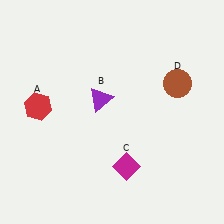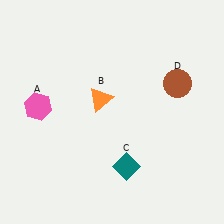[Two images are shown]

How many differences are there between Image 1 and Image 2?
There are 3 differences between the two images.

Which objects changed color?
A changed from red to pink. B changed from purple to orange. C changed from magenta to teal.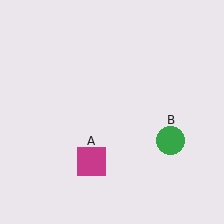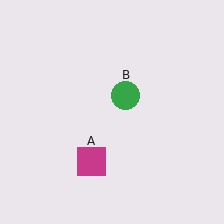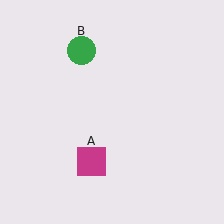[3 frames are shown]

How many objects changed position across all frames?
1 object changed position: green circle (object B).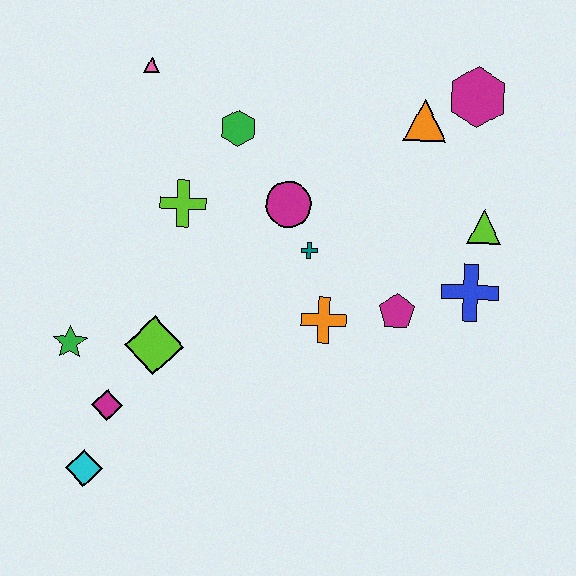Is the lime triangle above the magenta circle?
No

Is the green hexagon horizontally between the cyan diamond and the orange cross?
Yes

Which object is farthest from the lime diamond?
The magenta hexagon is farthest from the lime diamond.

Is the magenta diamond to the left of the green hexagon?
Yes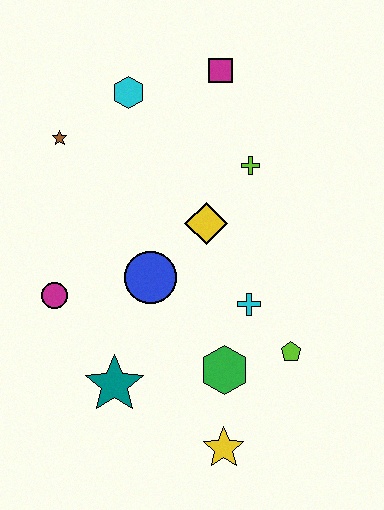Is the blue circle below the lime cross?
Yes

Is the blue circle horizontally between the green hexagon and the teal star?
Yes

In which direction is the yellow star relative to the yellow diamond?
The yellow star is below the yellow diamond.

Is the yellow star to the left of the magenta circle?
No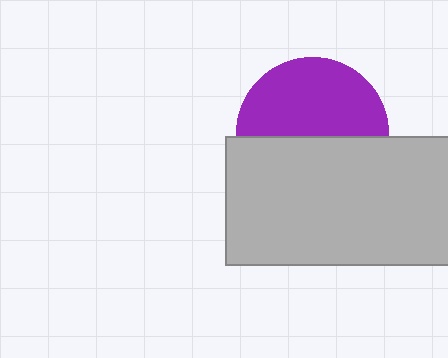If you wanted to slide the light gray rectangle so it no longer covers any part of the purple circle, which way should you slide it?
Slide it down — that is the most direct way to separate the two shapes.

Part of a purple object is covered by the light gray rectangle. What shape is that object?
It is a circle.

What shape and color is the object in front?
The object in front is a light gray rectangle.